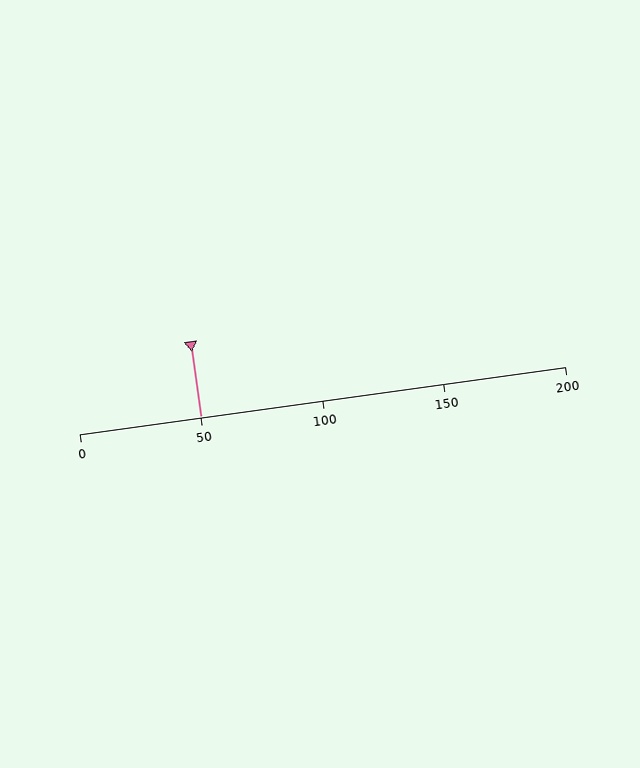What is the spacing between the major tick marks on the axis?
The major ticks are spaced 50 apart.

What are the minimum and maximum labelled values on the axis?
The axis runs from 0 to 200.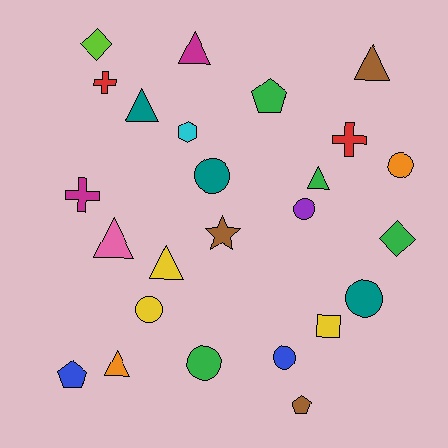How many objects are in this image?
There are 25 objects.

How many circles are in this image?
There are 7 circles.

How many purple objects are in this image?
There is 1 purple object.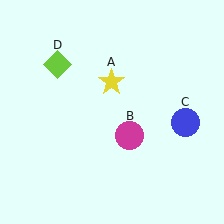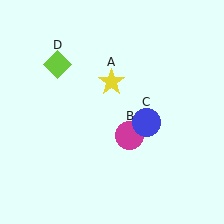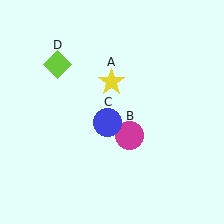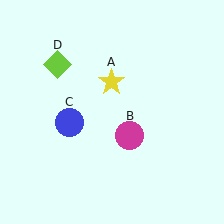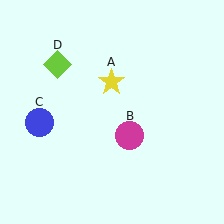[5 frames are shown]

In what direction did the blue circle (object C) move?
The blue circle (object C) moved left.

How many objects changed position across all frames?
1 object changed position: blue circle (object C).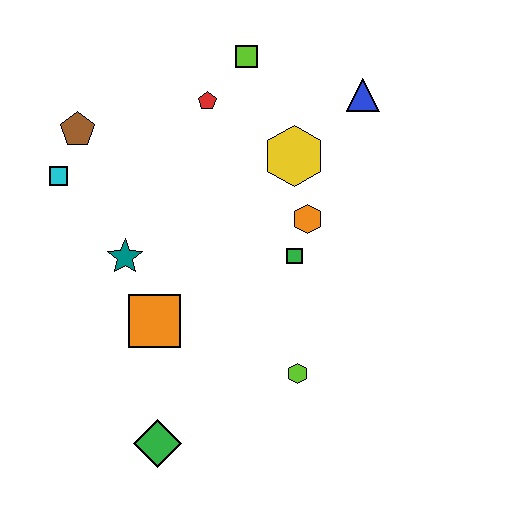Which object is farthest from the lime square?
The green diamond is farthest from the lime square.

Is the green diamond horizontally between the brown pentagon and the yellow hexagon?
Yes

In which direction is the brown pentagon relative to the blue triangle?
The brown pentagon is to the left of the blue triangle.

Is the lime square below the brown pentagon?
No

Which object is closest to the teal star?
The orange square is closest to the teal star.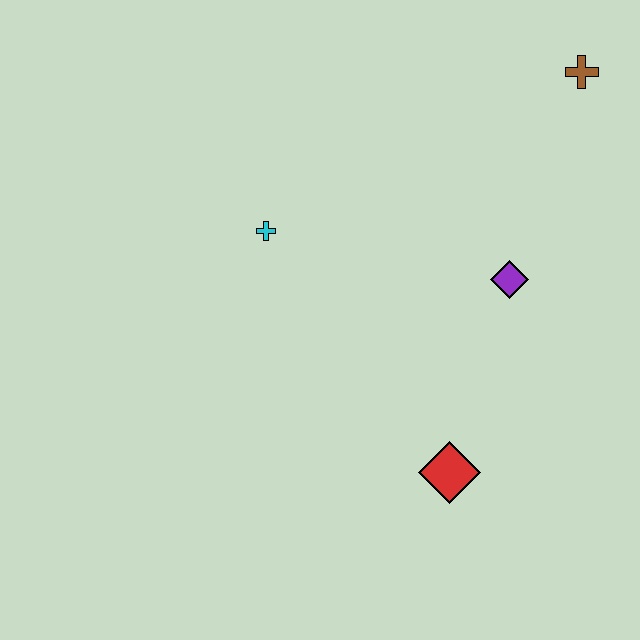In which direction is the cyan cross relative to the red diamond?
The cyan cross is above the red diamond.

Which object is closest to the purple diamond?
The red diamond is closest to the purple diamond.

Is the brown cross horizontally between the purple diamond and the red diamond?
No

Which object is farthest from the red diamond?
The brown cross is farthest from the red diamond.